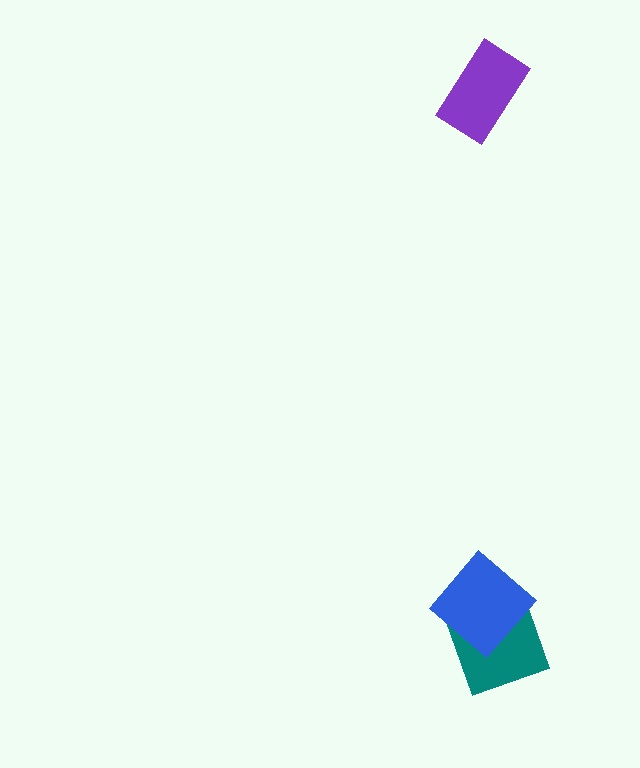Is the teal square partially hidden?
Yes, it is partially covered by another shape.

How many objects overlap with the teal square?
1 object overlaps with the teal square.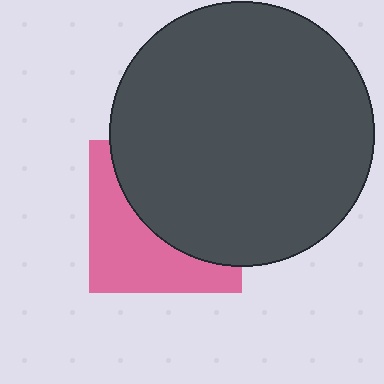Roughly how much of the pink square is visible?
A small part of it is visible (roughly 44%).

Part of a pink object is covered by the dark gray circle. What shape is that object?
It is a square.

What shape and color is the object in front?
The object in front is a dark gray circle.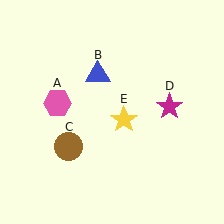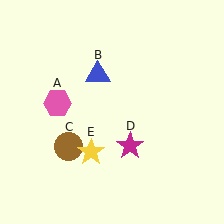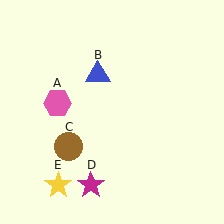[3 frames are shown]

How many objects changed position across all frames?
2 objects changed position: magenta star (object D), yellow star (object E).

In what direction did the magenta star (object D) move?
The magenta star (object D) moved down and to the left.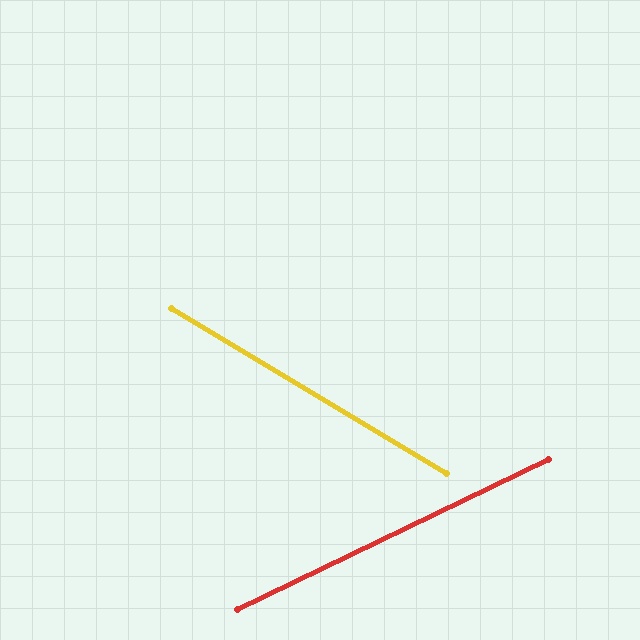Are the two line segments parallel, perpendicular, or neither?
Neither parallel nor perpendicular — they differ by about 57°.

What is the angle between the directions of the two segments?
Approximately 57 degrees.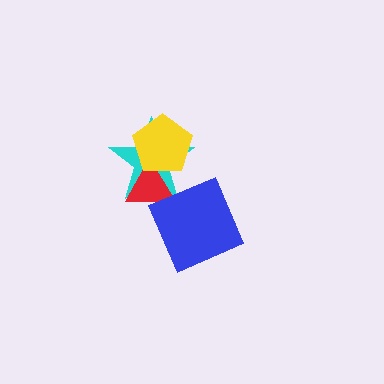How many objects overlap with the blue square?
0 objects overlap with the blue square.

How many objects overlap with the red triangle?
2 objects overlap with the red triangle.